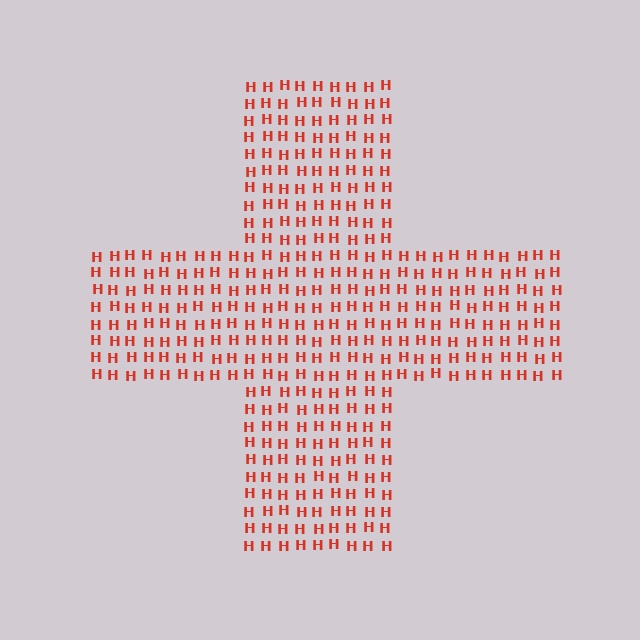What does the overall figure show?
The overall figure shows a cross.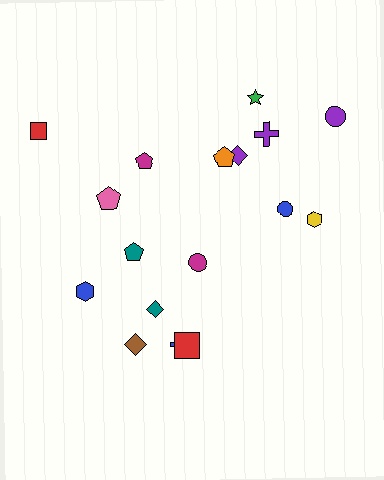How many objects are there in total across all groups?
There are 18 objects.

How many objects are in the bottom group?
There are 7 objects.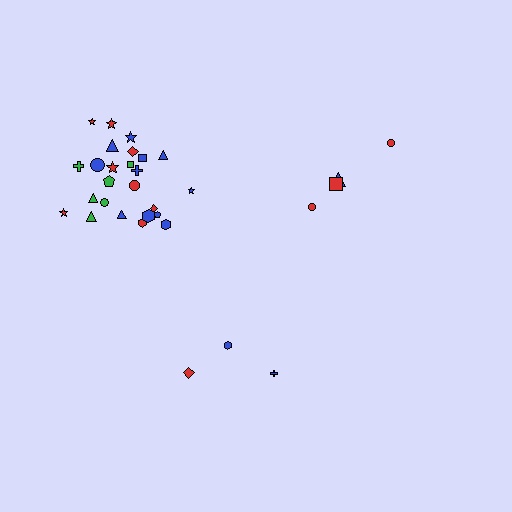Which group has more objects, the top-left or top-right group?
The top-left group.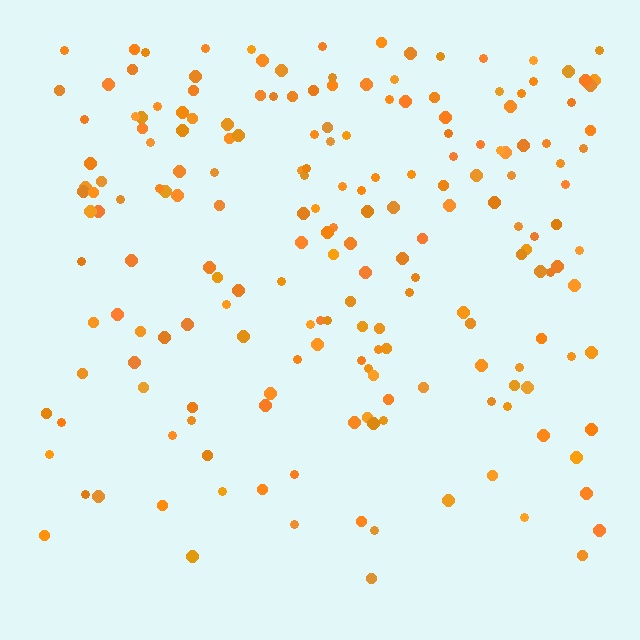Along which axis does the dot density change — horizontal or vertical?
Vertical.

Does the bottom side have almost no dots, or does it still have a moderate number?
Still a moderate number, just noticeably fewer than the top.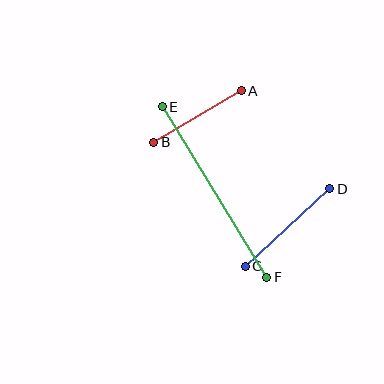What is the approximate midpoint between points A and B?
The midpoint is at approximately (197, 116) pixels.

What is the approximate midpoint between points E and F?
The midpoint is at approximately (215, 192) pixels.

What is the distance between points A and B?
The distance is approximately 101 pixels.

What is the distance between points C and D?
The distance is approximately 115 pixels.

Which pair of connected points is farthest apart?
Points E and F are farthest apart.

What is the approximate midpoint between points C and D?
The midpoint is at approximately (287, 228) pixels.